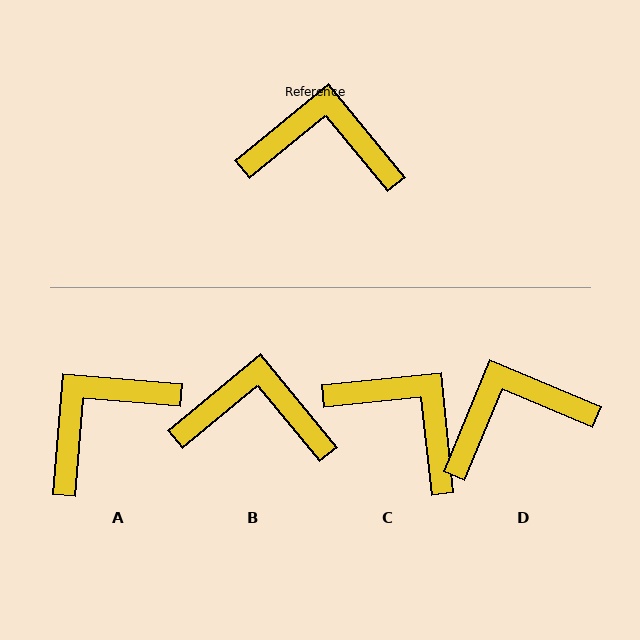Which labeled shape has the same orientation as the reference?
B.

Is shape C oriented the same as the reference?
No, it is off by about 34 degrees.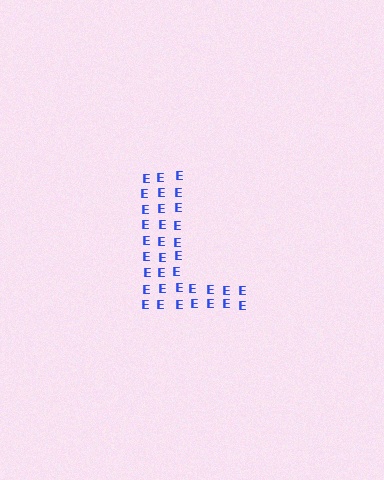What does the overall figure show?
The overall figure shows the letter L.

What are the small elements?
The small elements are letter E's.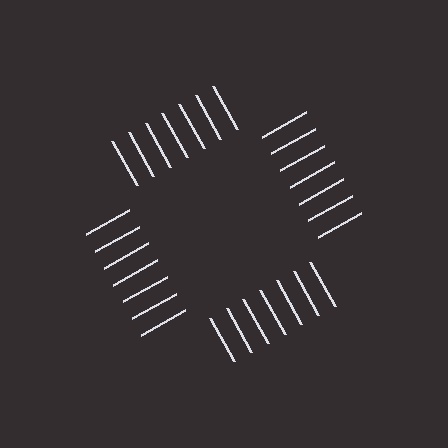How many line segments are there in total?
28 — 7 along each of the 4 edges.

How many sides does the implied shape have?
4 sides — the line-ends trace a square.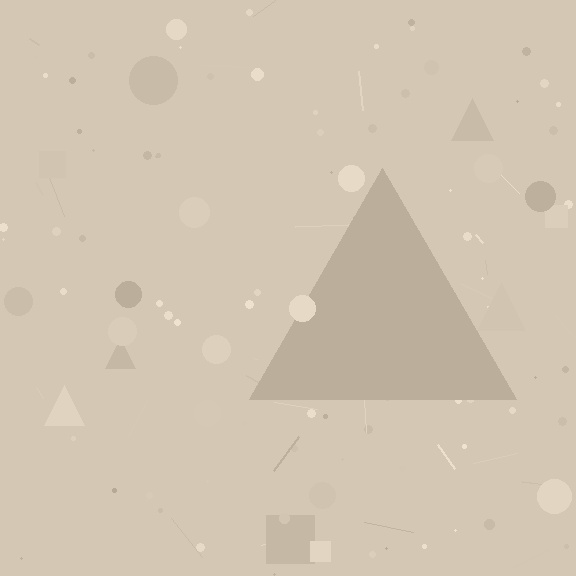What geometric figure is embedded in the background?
A triangle is embedded in the background.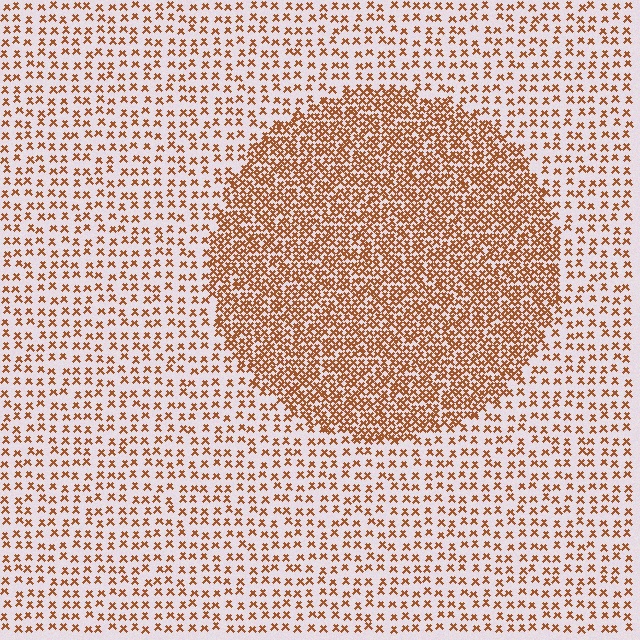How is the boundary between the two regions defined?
The boundary is defined by a change in element density (approximately 2.5x ratio). All elements are the same color, size, and shape.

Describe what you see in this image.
The image contains small brown elements arranged at two different densities. A circle-shaped region is visible where the elements are more densely packed than the surrounding area.